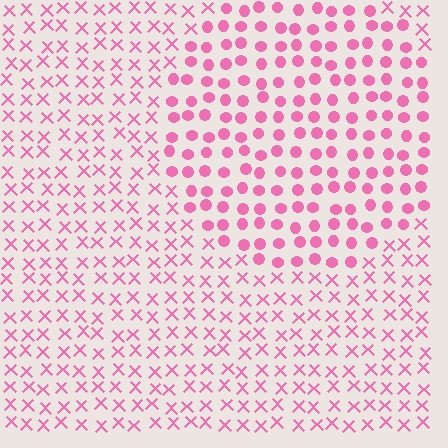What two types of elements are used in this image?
The image uses circles inside the circle region and X marks outside it.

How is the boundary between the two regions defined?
The boundary is defined by a change in element shape: circles inside vs. X marks outside. All elements share the same color and spacing.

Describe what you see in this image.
The image is filled with small pink elements arranged in a uniform grid. A circle-shaped region contains circles, while the surrounding area contains X marks. The boundary is defined purely by the change in element shape.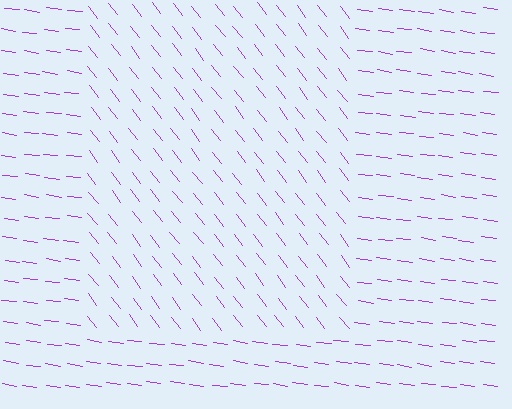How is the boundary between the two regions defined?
The boundary is defined purely by a change in line orientation (approximately 45 degrees difference). All lines are the same color and thickness.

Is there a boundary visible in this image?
Yes, there is a texture boundary formed by a change in line orientation.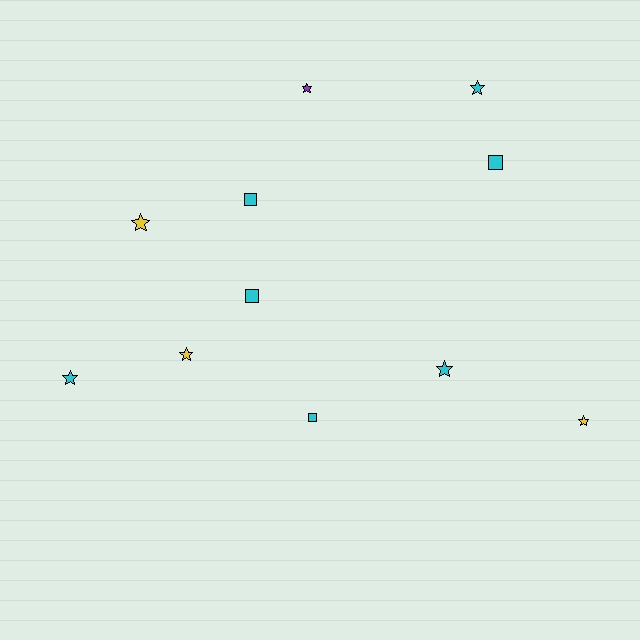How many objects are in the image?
There are 11 objects.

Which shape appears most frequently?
Star, with 7 objects.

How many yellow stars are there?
There are 3 yellow stars.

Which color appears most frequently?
Cyan, with 7 objects.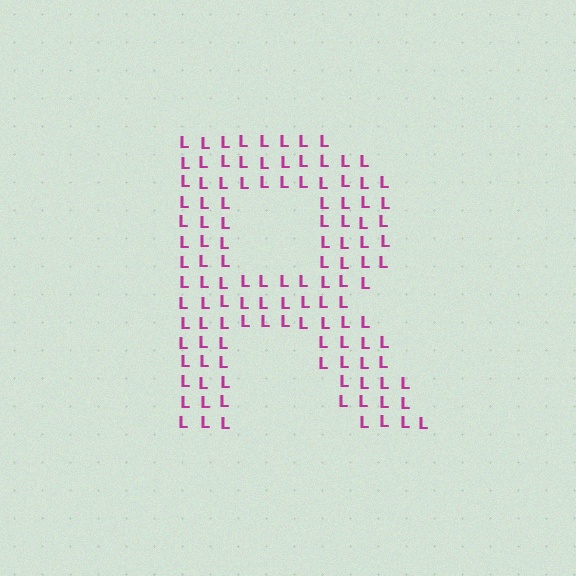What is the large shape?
The large shape is the letter R.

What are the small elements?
The small elements are letter L's.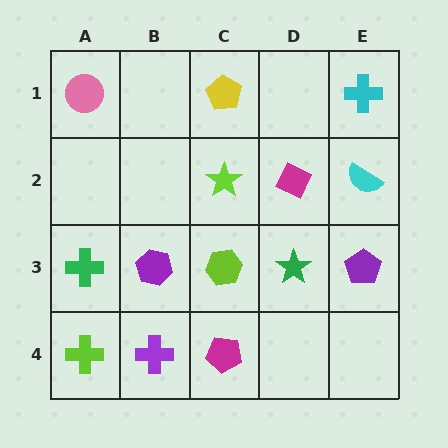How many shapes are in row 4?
3 shapes.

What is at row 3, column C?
A lime hexagon.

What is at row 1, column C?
A yellow pentagon.